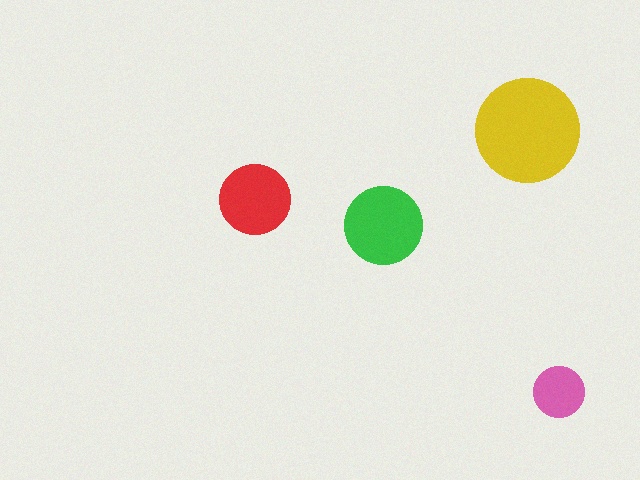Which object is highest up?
The yellow circle is topmost.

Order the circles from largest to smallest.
the yellow one, the green one, the red one, the pink one.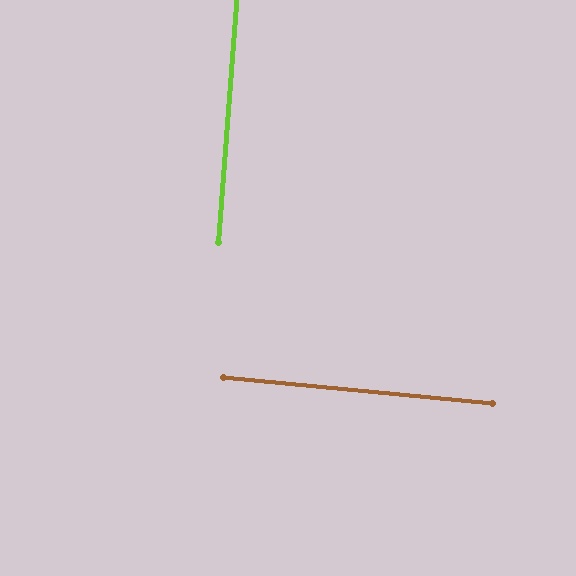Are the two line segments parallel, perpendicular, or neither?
Perpendicular — they meet at approximately 89°.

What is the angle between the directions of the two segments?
Approximately 89 degrees.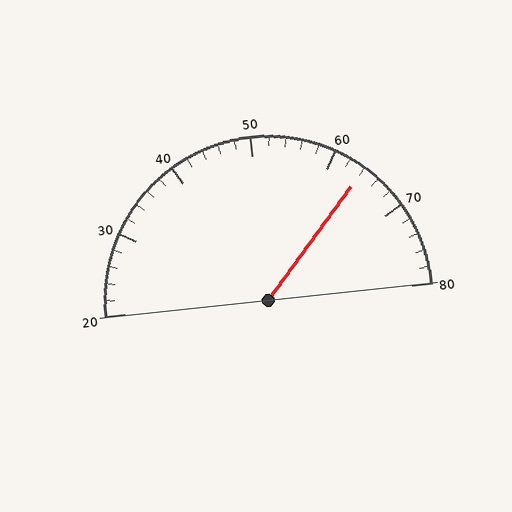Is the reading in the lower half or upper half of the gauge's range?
The reading is in the upper half of the range (20 to 80).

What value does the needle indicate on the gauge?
The needle indicates approximately 64.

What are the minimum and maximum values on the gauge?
The gauge ranges from 20 to 80.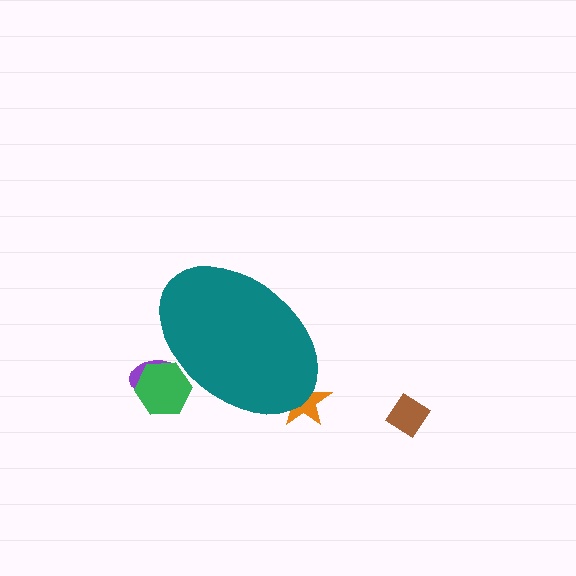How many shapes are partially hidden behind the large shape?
3 shapes are partially hidden.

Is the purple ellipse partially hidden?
Yes, the purple ellipse is partially hidden behind the teal ellipse.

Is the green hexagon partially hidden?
Yes, the green hexagon is partially hidden behind the teal ellipse.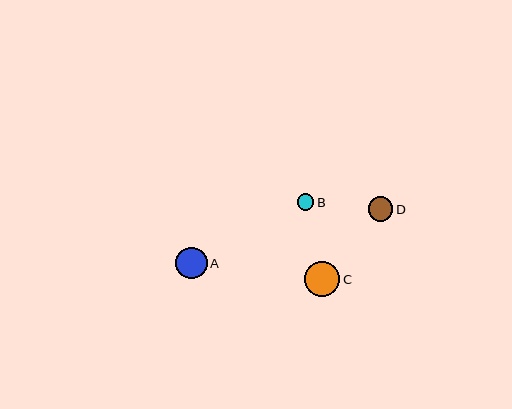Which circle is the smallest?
Circle B is the smallest with a size of approximately 16 pixels.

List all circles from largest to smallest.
From largest to smallest: C, A, D, B.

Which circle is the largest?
Circle C is the largest with a size of approximately 35 pixels.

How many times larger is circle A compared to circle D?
Circle A is approximately 1.3 times the size of circle D.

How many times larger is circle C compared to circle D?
Circle C is approximately 1.4 times the size of circle D.